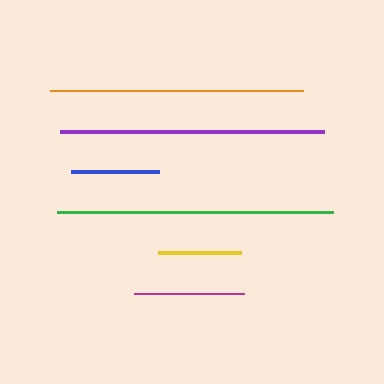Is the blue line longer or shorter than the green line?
The green line is longer than the blue line.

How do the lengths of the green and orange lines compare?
The green and orange lines are approximately the same length.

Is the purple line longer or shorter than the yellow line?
The purple line is longer than the yellow line.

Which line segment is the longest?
The green line is the longest at approximately 276 pixels.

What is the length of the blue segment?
The blue segment is approximately 88 pixels long.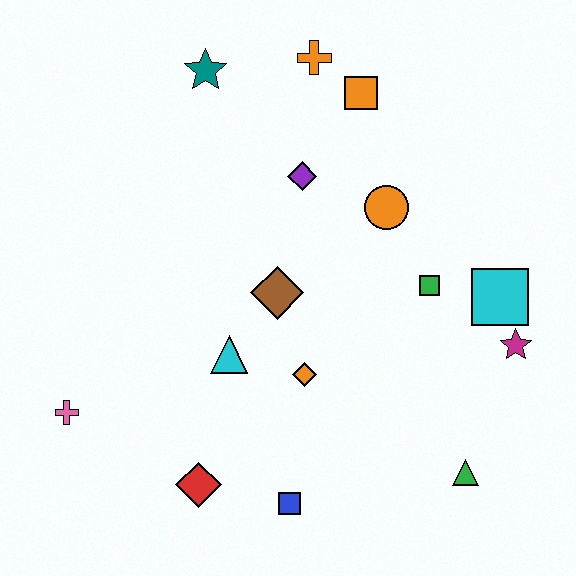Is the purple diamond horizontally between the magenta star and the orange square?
No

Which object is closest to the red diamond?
The blue square is closest to the red diamond.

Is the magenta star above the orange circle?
No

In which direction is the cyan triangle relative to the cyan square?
The cyan triangle is to the left of the cyan square.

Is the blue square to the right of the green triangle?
No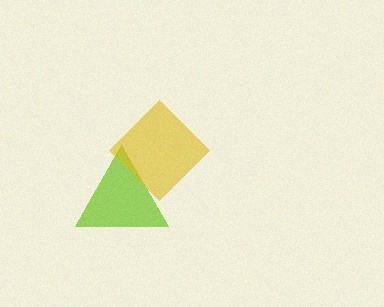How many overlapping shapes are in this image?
There are 2 overlapping shapes in the image.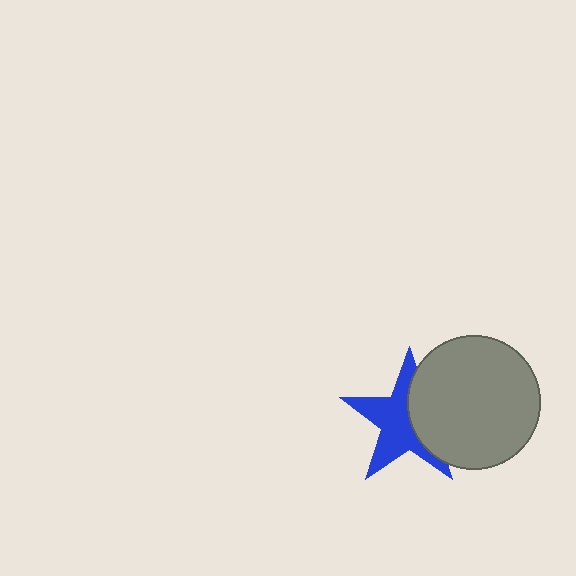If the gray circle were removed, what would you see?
You would see the complete blue star.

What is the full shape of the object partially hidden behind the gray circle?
The partially hidden object is a blue star.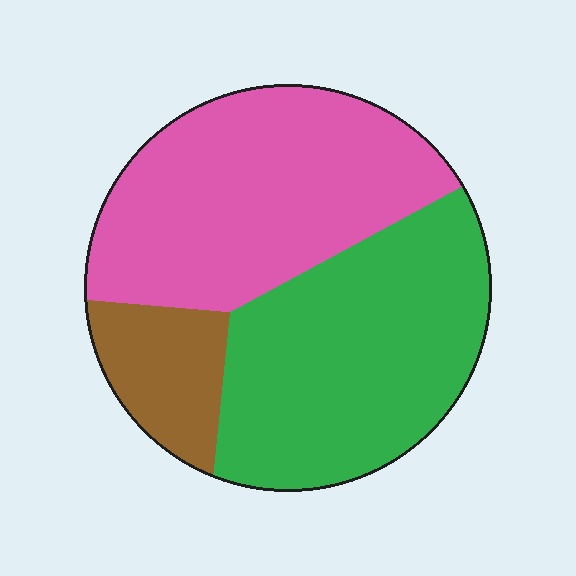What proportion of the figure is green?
Green takes up about two fifths (2/5) of the figure.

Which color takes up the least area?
Brown, at roughly 15%.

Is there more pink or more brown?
Pink.